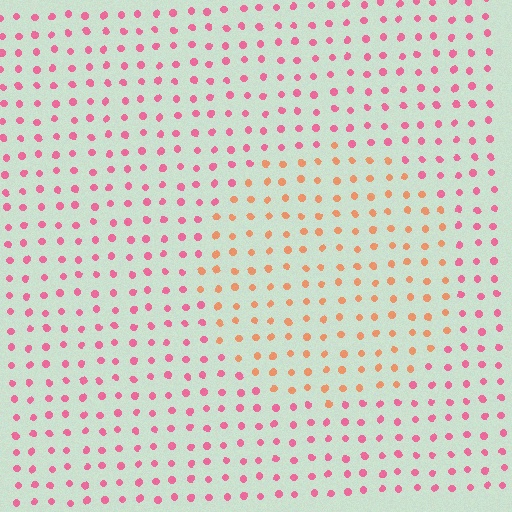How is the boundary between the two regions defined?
The boundary is defined purely by a slight shift in hue (about 42 degrees). Spacing, size, and orientation are identical on both sides.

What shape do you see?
I see a circle.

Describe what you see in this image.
The image is filled with small pink elements in a uniform arrangement. A circle-shaped region is visible where the elements are tinted to a slightly different hue, forming a subtle color boundary.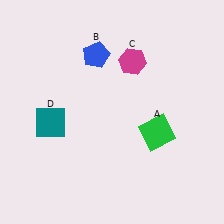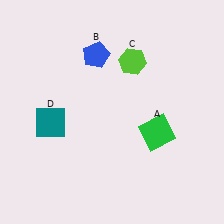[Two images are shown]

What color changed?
The hexagon (C) changed from magenta in Image 1 to lime in Image 2.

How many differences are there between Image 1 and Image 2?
There is 1 difference between the two images.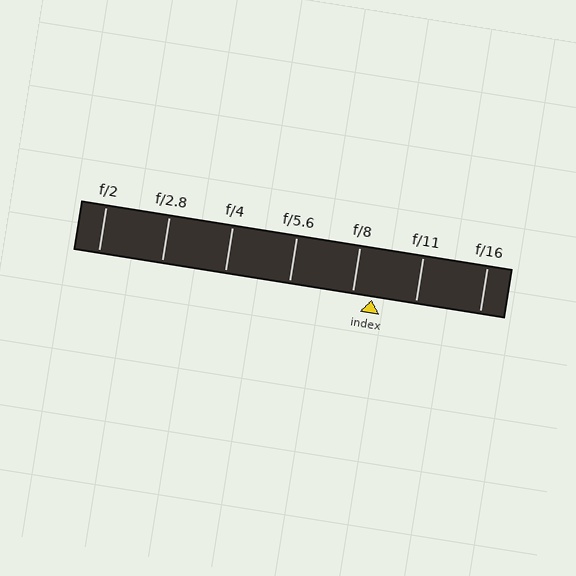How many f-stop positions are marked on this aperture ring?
There are 7 f-stop positions marked.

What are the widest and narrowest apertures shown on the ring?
The widest aperture shown is f/2 and the narrowest is f/16.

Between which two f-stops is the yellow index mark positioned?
The index mark is between f/8 and f/11.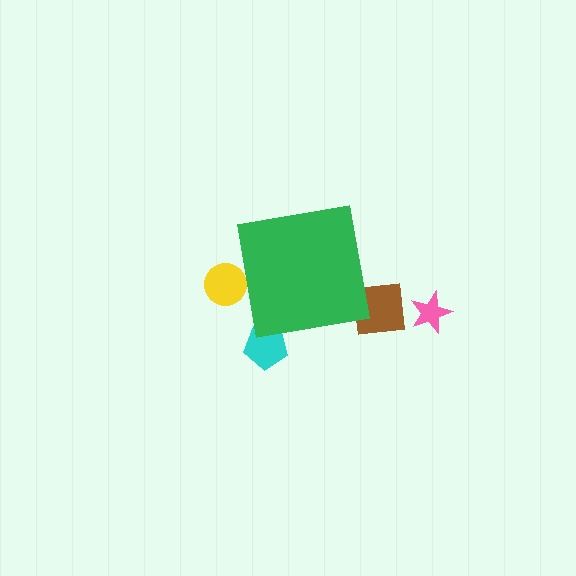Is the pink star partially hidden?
No, the pink star is fully visible.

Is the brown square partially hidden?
Yes, the brown square is partially hidden behind the green square.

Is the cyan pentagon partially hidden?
Yes, the cyan pentagon is partially hidden behind the green square.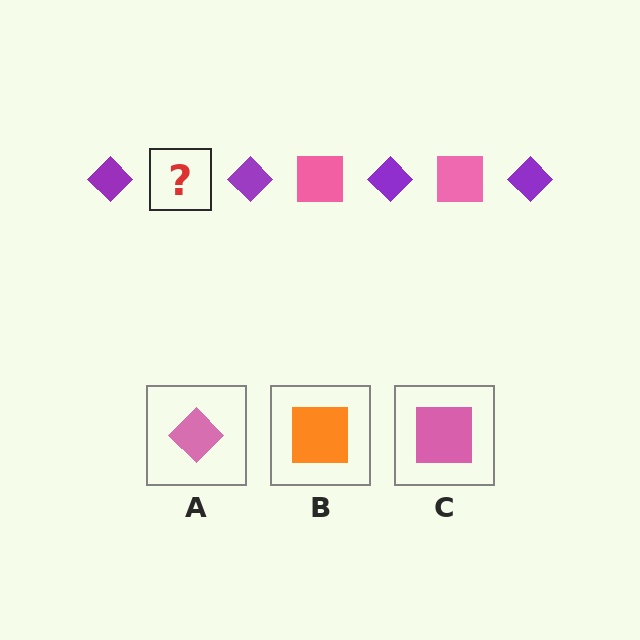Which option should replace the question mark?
Option C.